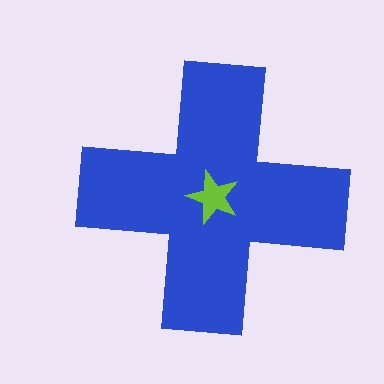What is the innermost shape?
The lime star.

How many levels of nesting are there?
2.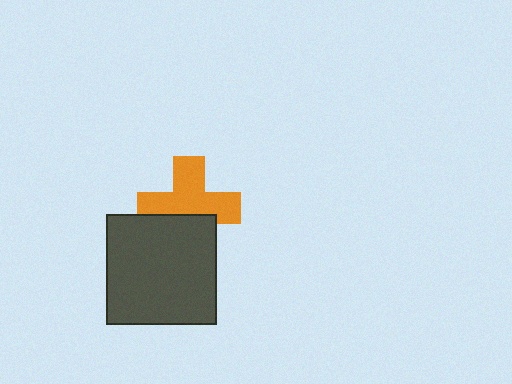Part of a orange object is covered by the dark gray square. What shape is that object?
It is a cross.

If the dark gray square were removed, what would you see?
You would see the complete orange cross.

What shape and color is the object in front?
The object in front is a dark gray square.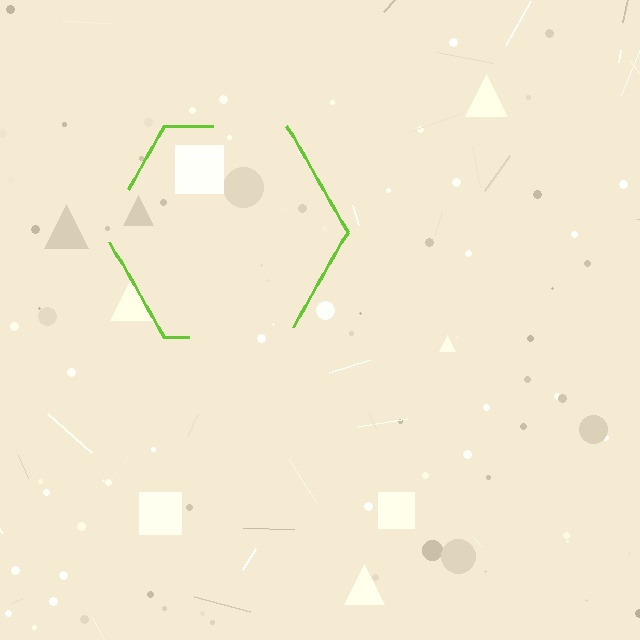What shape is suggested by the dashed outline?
The dashed outline suggests a hexagon.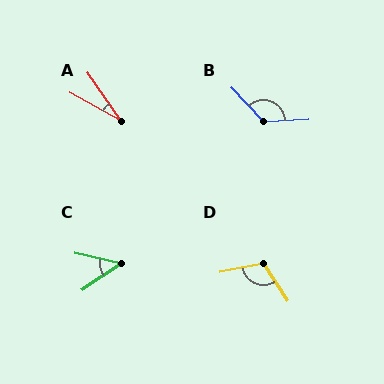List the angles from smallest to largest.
A (27°), C (46°), D (111°), B (131°).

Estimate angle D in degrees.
Approximately 111 degrees.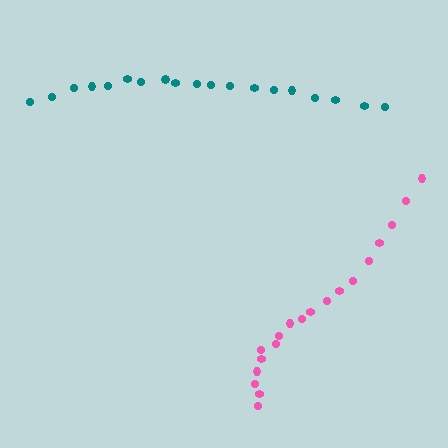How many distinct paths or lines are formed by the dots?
There are 2 distinct paths.